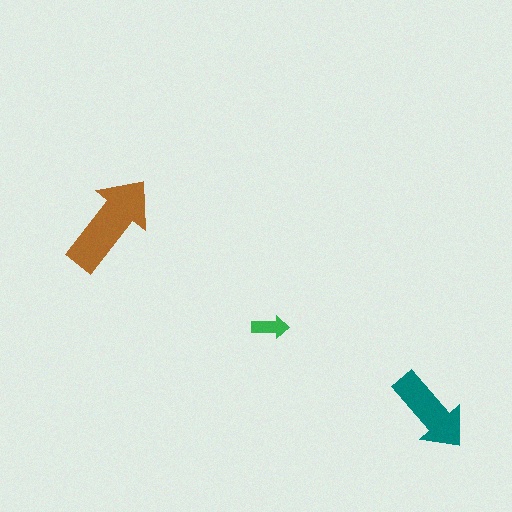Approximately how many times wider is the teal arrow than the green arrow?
About 2.5 times wider.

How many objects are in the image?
There are 3 objects in the image.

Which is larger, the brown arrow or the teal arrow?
The brown one.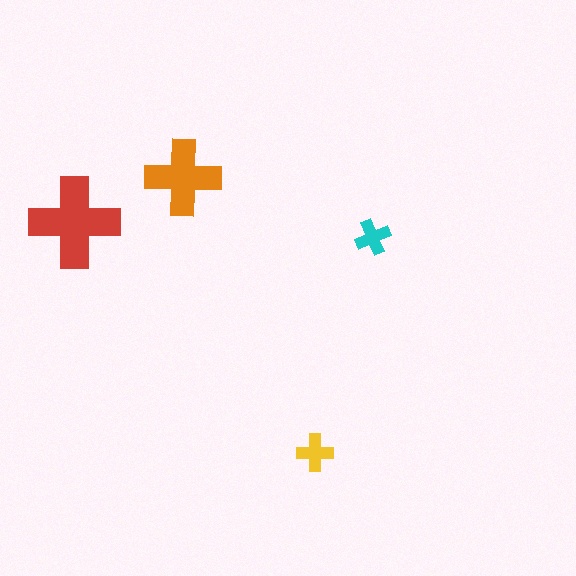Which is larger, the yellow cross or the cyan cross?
The yellow one.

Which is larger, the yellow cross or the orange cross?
The orange one.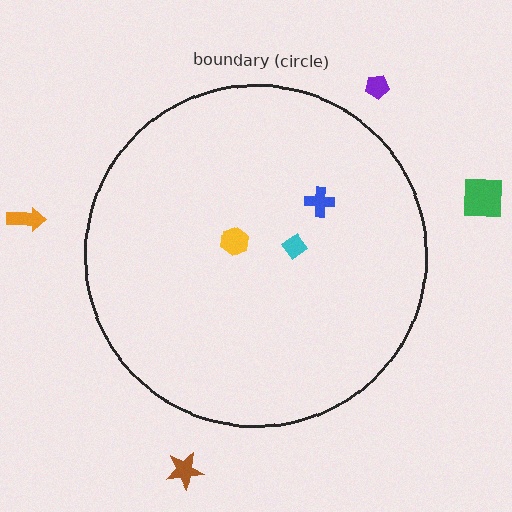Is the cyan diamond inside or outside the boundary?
Inside.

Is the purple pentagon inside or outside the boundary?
Outside.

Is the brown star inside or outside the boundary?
Outside.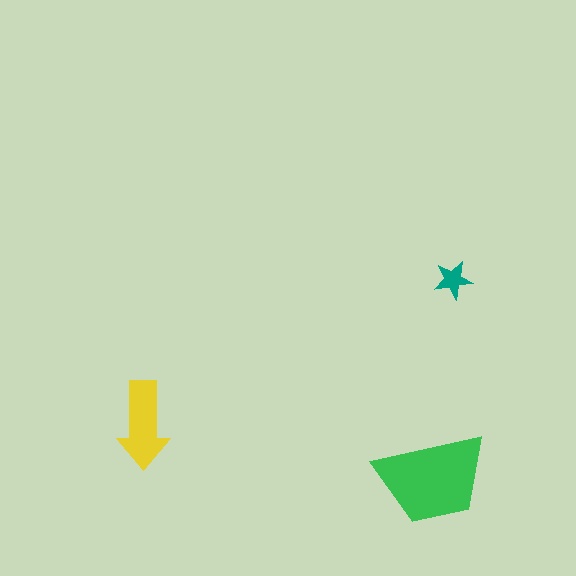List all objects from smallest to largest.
The teal star, the yellow arrow, the green trapezoid.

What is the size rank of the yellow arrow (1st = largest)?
2nd.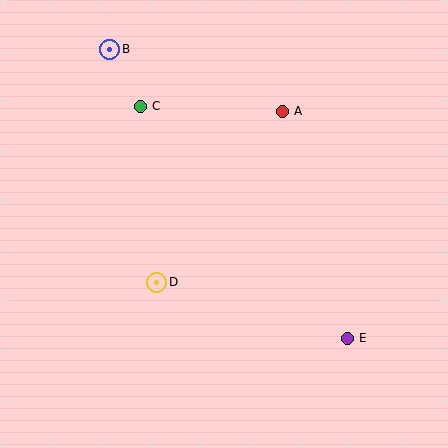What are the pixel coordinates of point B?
Point B is at (110, 49).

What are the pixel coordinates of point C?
Point C is at (140, 106).